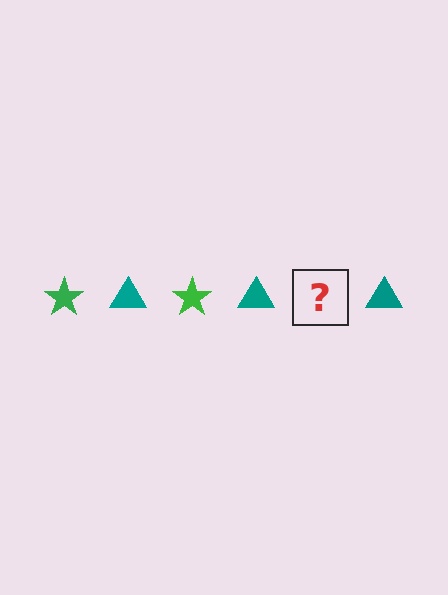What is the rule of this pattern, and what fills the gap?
The rule is that the pattern alternates between green star and teal triangle. The gap should be filled with a green star.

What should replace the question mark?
The question mark should be replaced with a green star.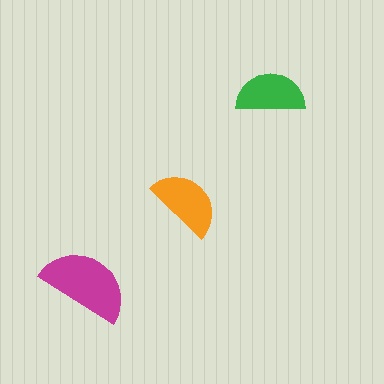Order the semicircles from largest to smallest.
the magenta one, the orange one, the green one.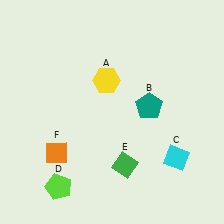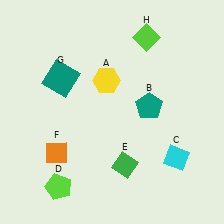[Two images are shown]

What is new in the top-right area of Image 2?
A lime diamond (H) was added in the top-right area of Image 2.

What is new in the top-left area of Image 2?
A teal square (G) was added in the top-left area of Image 2.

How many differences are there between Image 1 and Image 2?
There are 2 differences between the two images.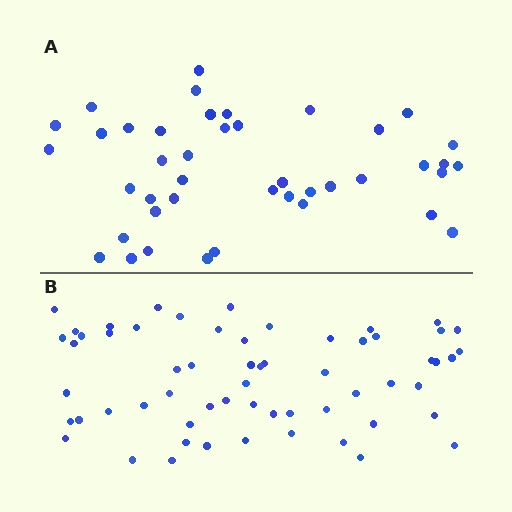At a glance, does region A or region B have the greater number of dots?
Region B (the bottom region) has more dots.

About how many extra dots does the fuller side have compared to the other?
Region B has approximately 20 more dots than region A.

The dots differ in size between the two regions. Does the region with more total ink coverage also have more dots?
No. Region A has more total ink coverage because its dots are larger, but region B actually contains more individual dots. Total area can be misleading — the number of items is what matters here.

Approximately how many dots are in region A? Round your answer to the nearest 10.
About 40 dots. (The exact count is 42, which rounds to 40.)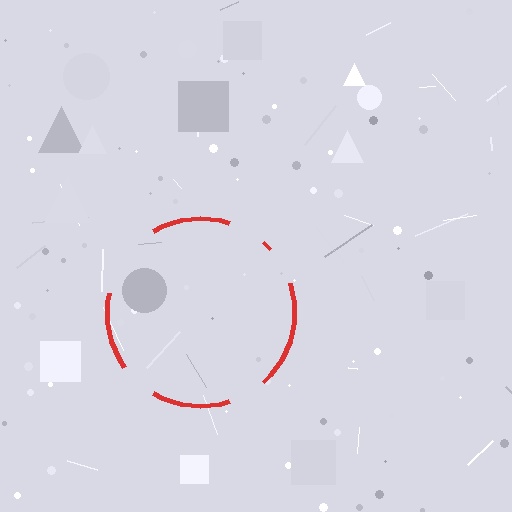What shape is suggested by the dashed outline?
The dashed outline suggests a circle.